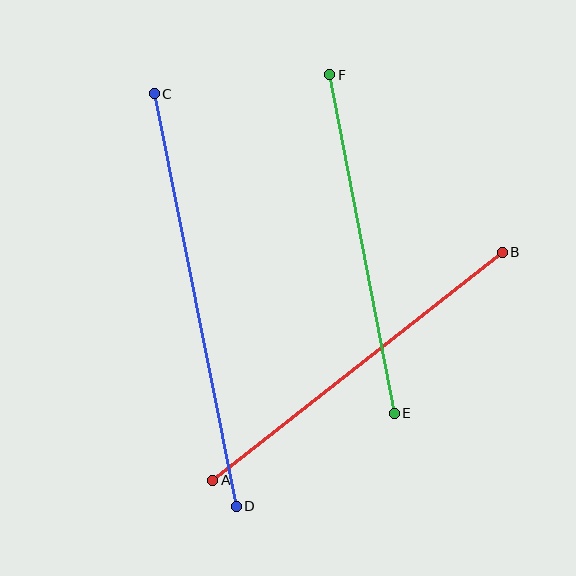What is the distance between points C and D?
The distance is approximately 421 pixels.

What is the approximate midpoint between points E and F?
The midpoint is at approximately (362, 244) pixels.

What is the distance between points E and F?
The distance is approximately 345 pixels.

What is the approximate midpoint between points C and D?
The midpoint is at approximately (195, 300) pixels.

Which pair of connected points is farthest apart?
Points C and D are farthest apart.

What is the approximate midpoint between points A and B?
The midpoint is at approximately (358, 366) pixels.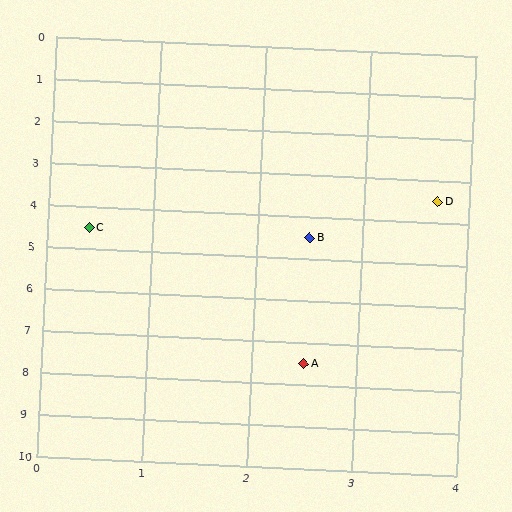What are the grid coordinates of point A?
Point A is at approximately (2.5, 7.5).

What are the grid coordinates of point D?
Point D is at approximately (3.7, 3.5).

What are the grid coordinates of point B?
Point B is at approximately (2.5, 4.5).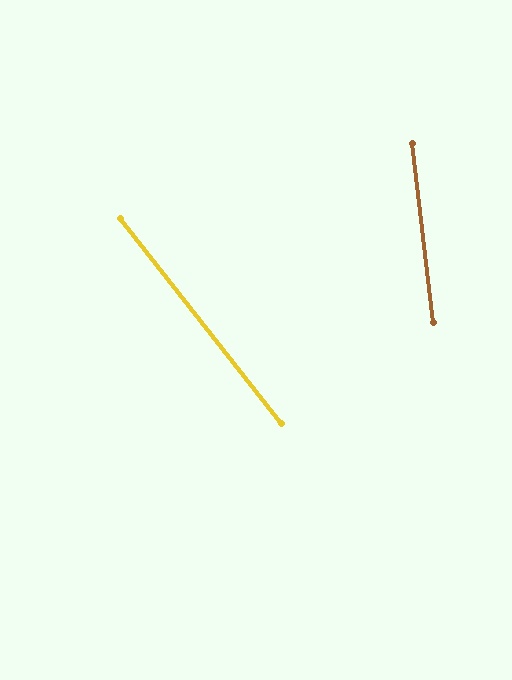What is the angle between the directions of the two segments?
Approximately 31 degrees.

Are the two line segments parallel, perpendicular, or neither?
Neither parallel nor perpendicular — they differ by about 31°.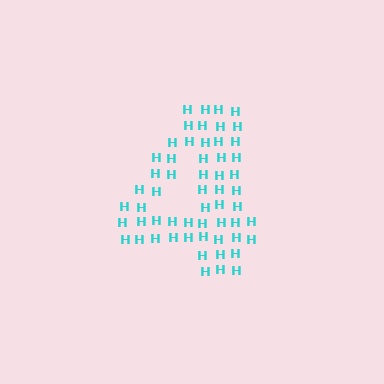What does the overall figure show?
The overall figure shows the digit 4.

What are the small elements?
The small elements are letter H's.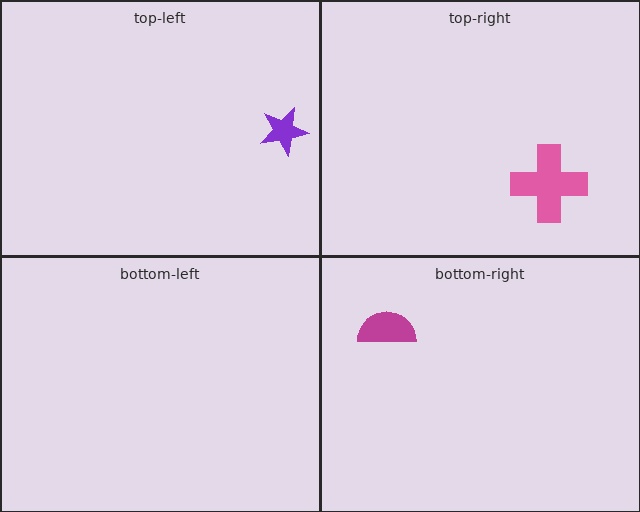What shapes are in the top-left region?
The purple star.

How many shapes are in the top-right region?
1.